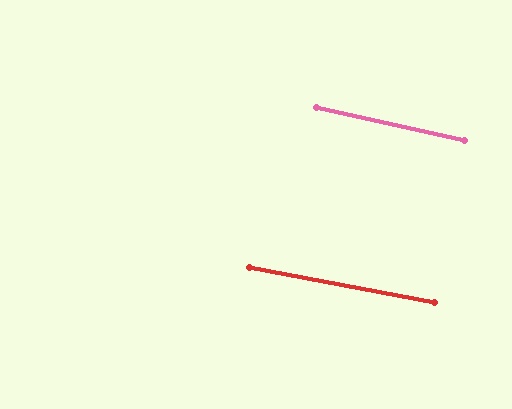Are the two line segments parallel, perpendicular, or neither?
Parallel — their directions differ by only 1.7°.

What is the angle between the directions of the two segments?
Approximately 2 degrees.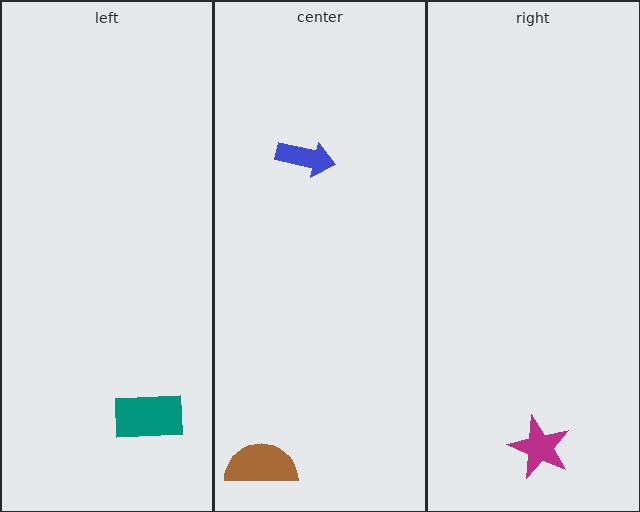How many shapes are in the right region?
1.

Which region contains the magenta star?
The right region.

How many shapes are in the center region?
2.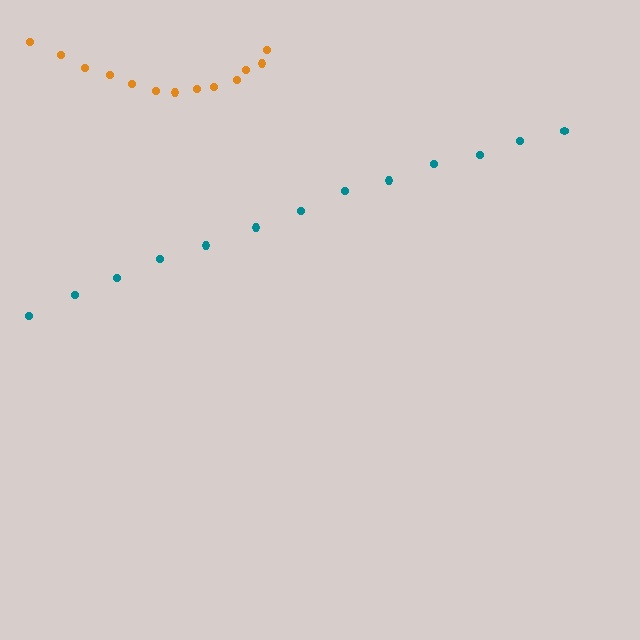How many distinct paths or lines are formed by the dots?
There are 2 distinct paths.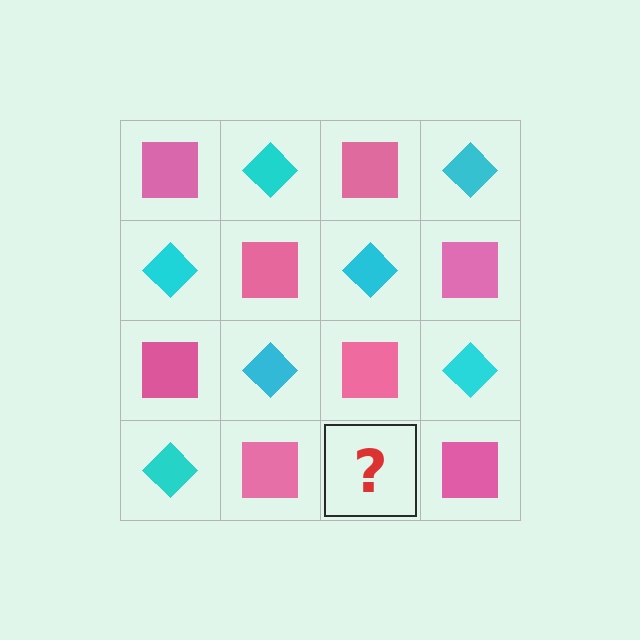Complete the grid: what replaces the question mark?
The question mark should be replaced with a cyan diamond.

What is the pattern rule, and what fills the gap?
The rule is that it alternates pink square and cyan diamond in a checkerboard pattern. The gap should be filled with a cyan diamond.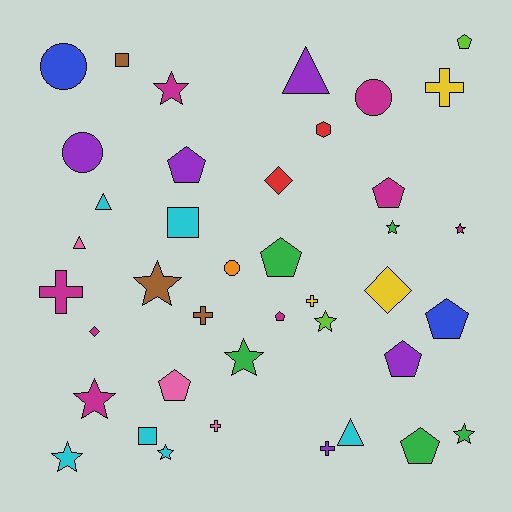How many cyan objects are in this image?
There are 6 cyan objects.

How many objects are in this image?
There are 40 objects.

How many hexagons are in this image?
There is 1 hexagon.